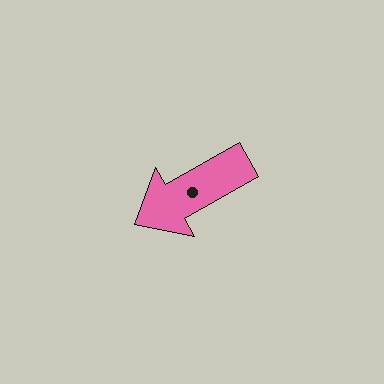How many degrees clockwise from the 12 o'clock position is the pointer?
Approximately 241 degrees.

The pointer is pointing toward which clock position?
Roughly 8 o'clock.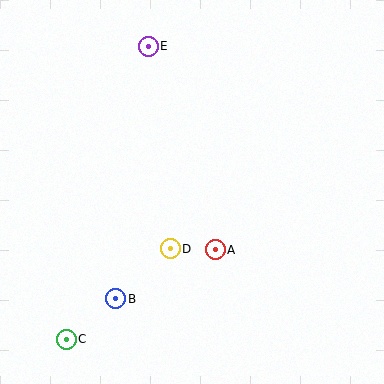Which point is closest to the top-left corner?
Point E is closest to the top-left corner.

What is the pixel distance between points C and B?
The distance between C and B is 64 pixels.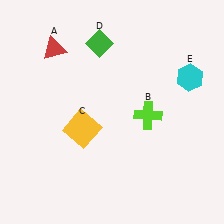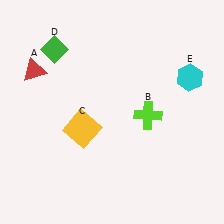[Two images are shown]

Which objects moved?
The objects that moved are: the red triangle (A), the green diamond (D).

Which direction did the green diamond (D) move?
The green diamond (D) moved left.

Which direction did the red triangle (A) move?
The red triangle (A) moved down.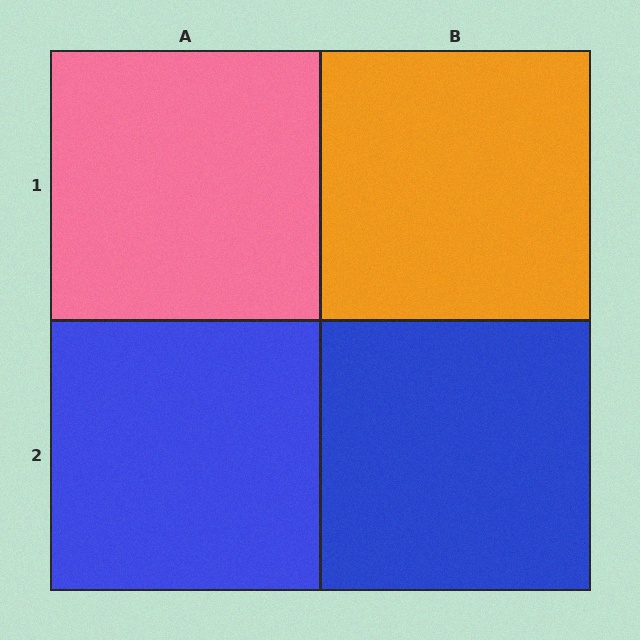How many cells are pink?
1 cell is pink.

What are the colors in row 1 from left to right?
Pink, orange.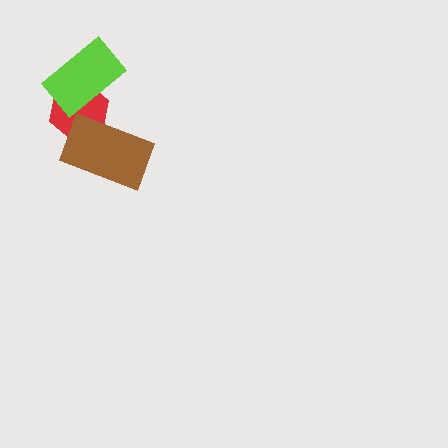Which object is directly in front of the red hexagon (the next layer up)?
The lime rectangle is directly in front of the red hexagon.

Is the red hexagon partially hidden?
Yes, it is partially covered by another shape.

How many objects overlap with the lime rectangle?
1 object overlaps with the lime rectangle.